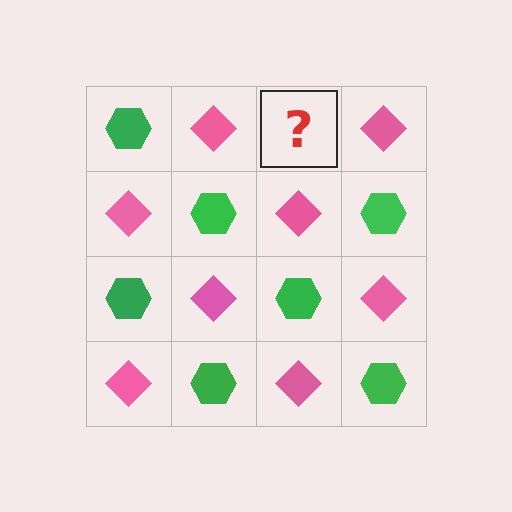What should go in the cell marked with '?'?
The missing cell should contain a green hexagon.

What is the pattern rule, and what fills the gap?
The rule is that it alternates green hexagon and pink diamond in a checkerboard pattern. The gap should be filled with a green hexagon.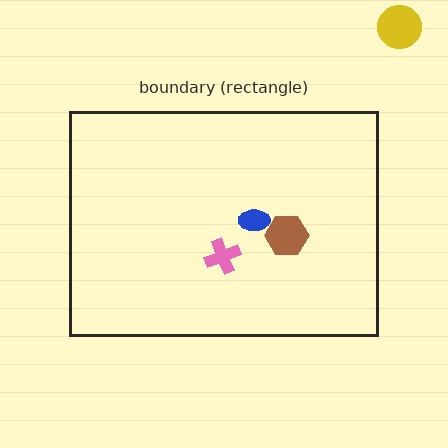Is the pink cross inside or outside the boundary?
Inside.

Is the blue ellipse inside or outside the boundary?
Inside.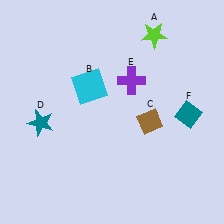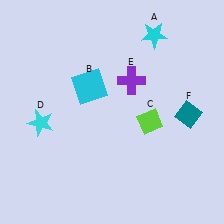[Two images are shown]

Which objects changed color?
A changed from lime to cyan. C changed from brown to lime. D changed from teal to cyan.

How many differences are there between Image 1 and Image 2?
There are 3 differences between the two images.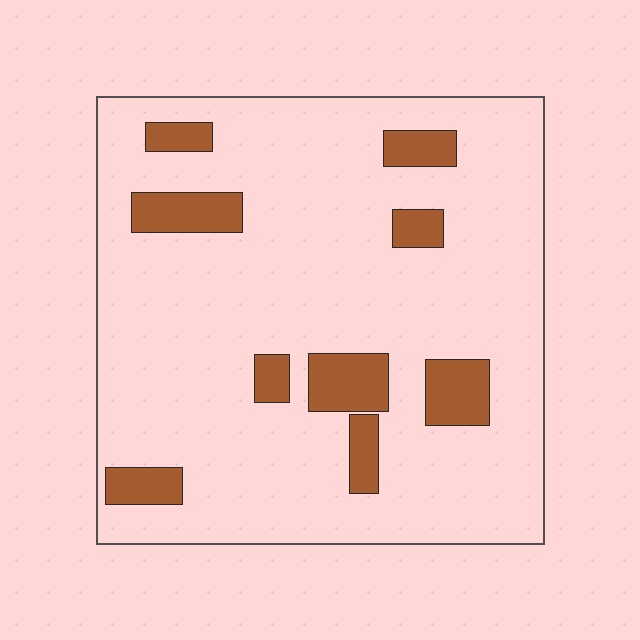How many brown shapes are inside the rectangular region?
9.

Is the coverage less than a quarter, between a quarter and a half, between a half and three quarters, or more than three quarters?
Less than a quarter.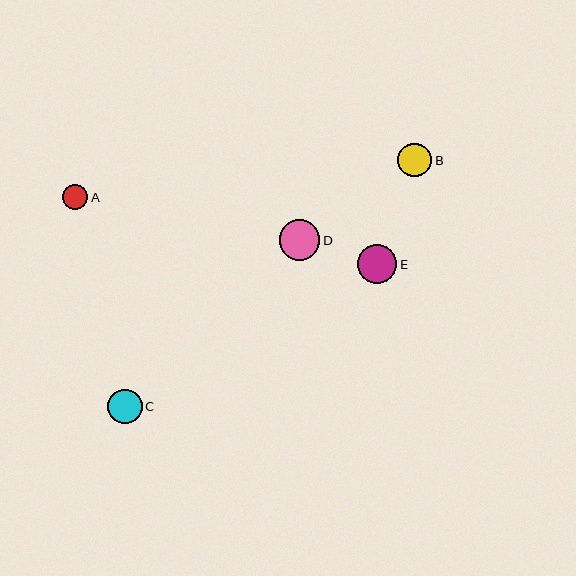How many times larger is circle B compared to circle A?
Circle B is approximately 1.4 times the size of circle A.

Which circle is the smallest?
Circle A is the smallest with a size of approximately 25 pixels.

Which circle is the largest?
Circle D is the largest with a size of approximately 40 pixels.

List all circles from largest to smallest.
From largest to smallest: D, E, C, B, A.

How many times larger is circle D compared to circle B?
Circle D is approximately 1.2 times the size of circle B.